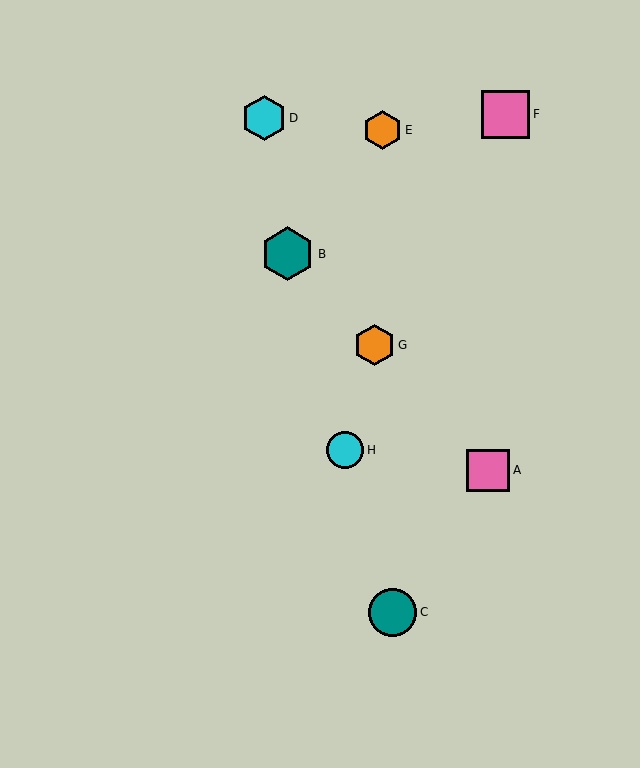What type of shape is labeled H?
Shape H is a cyan circle.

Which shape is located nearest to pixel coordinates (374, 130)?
The orange hexagon (labeled E) at (383, 130) is nearest to that location.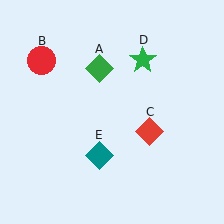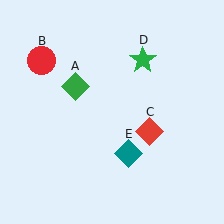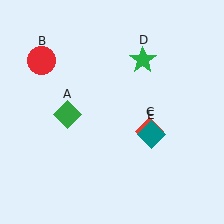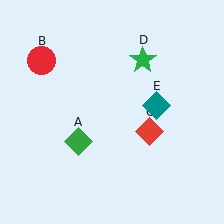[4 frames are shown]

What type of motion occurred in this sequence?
The green diamond (object A), teal diamond (object E) rotated counterclockwise around the center of the scene.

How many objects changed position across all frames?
2 objects changed position: green diamond (object A), teal diamond (object E).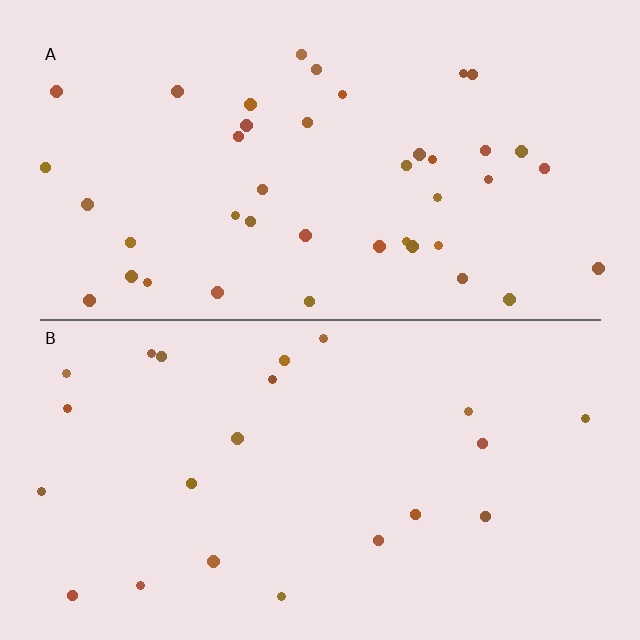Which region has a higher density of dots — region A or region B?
A (the top).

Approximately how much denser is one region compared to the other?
Approximately 1.9× — region A over region B.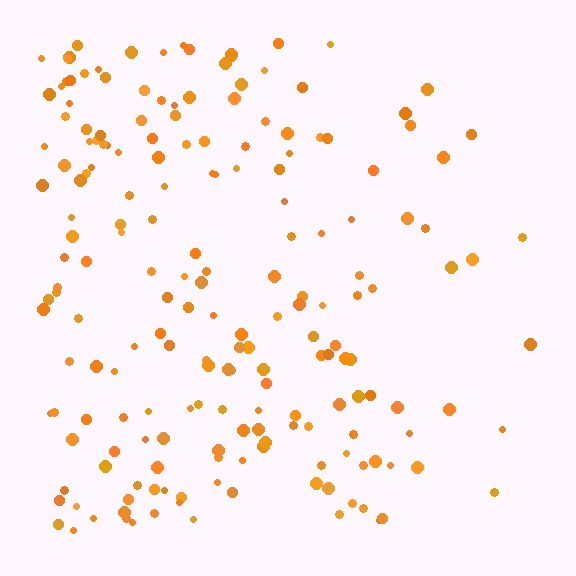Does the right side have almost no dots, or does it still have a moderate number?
Still a moderate number, just noticeably fewer than the left.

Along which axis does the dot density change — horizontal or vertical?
Horizontal.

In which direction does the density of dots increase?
From right to left, with the left side densest.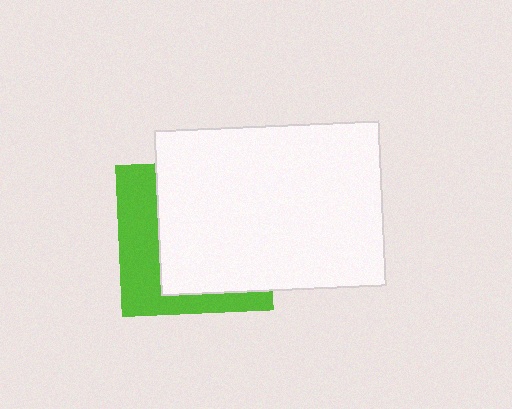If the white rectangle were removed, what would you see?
You would see the complete lime square.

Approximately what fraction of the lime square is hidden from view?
Roughly 64% of the lime square is hidden behind the white rectangle.